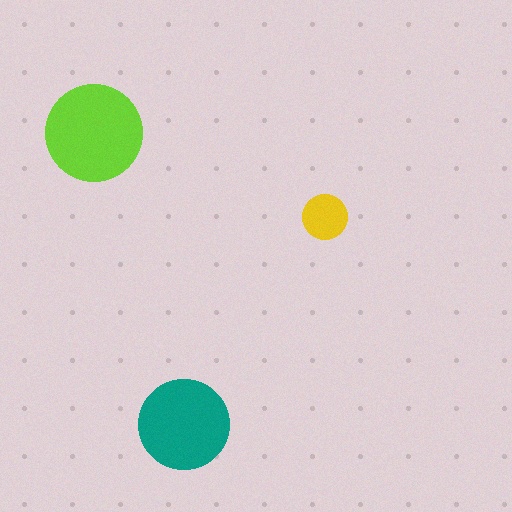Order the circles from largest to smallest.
the lime one, the teal one, the yellow one.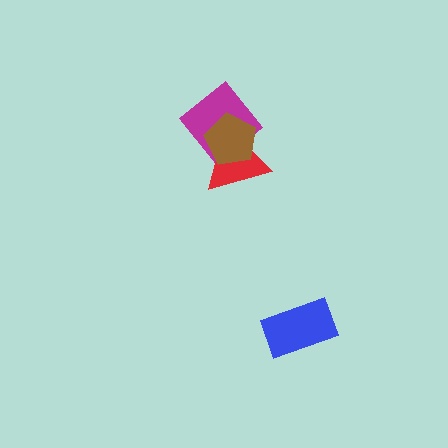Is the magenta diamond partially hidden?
Yes, it is partially covered by another shape.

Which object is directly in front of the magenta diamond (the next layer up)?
The red triangle is directly in front of the magenta diamond.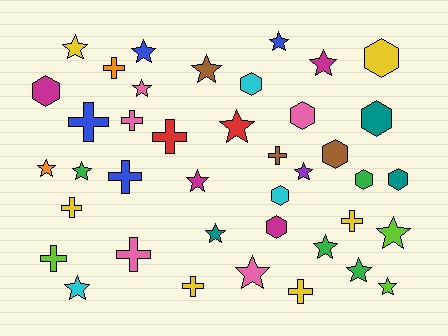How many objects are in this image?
There are 40 objects.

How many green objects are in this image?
There are 4 green objects.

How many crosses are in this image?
There are 12 crosses.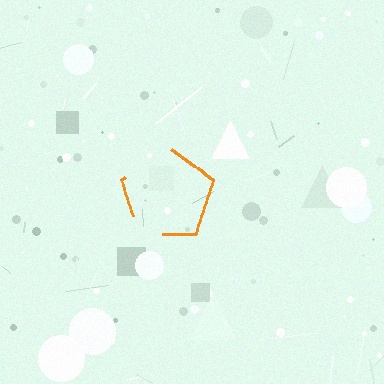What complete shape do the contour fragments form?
The contour fragments form a pentagon.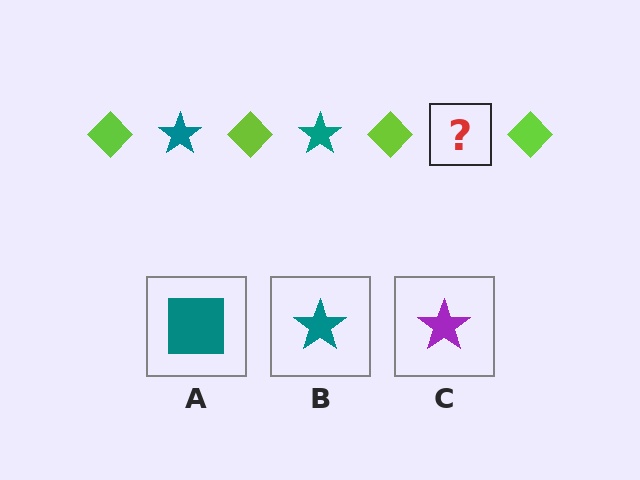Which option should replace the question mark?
Option B.